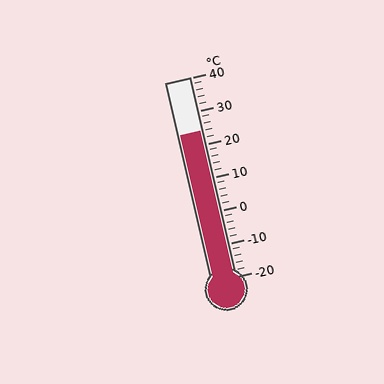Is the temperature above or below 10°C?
The temperature is above 10°C.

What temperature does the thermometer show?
The thermometer shows approximately 24°C.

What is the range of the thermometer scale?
The thermometer scale ranges from -20°C to 40°C.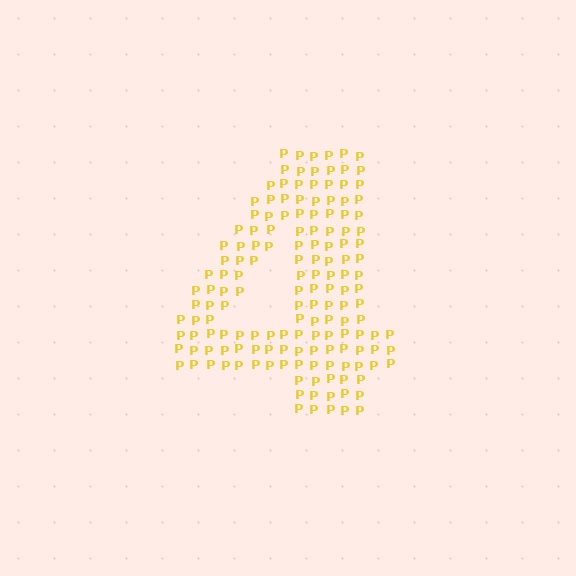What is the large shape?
The large shape is the digit 4.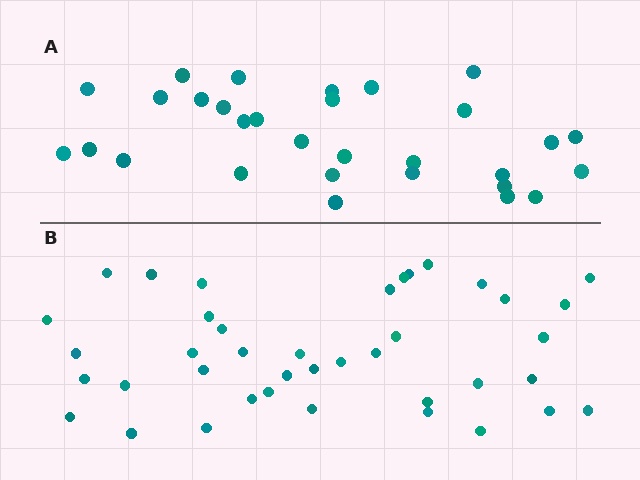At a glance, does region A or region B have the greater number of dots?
Region B (the bottom region) has more dots.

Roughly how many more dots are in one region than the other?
Region B has roughly 10 or so more dots than region A.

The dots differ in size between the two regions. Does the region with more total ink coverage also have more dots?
No. Region A has more total ink coverage because its dots are larger, but region B actually contains more individual dots. Total area can be misleading — the number of items is what matters here.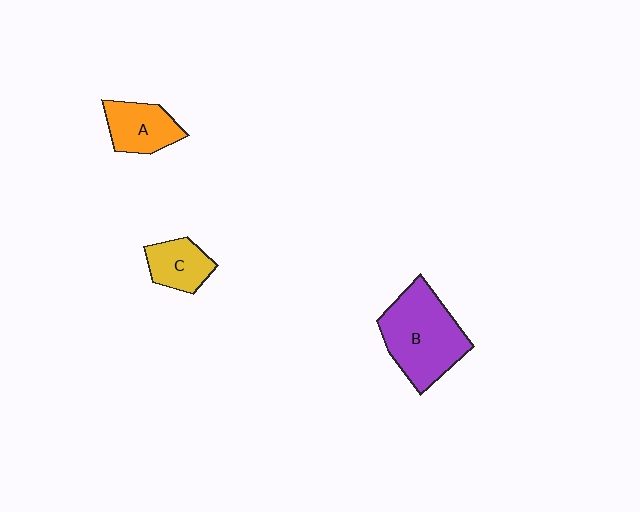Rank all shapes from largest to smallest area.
From largest to smallest: B (purple), A (orange), C (yellow).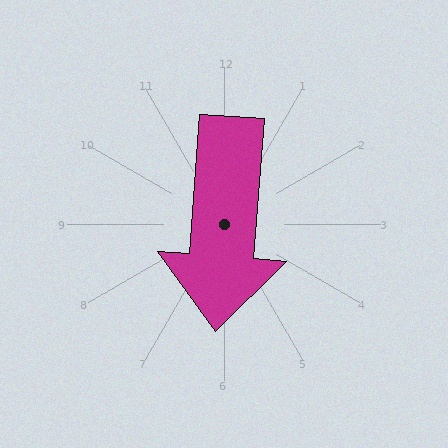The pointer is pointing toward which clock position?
Roughly 6 o'clock.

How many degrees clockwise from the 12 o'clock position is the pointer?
Approximately 184 degrees.